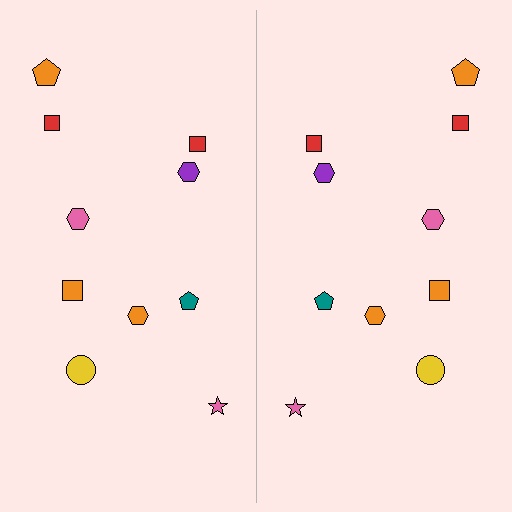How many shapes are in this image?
There are 20 shapes in this image.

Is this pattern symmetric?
Yes, this pattern has bilateral (reflection) symmetry.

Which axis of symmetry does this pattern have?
The pattern has a vertical axis of symmetry running through the center of the image.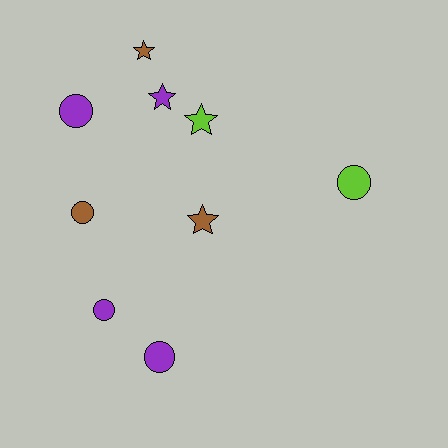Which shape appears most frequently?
Circle, with 5 objects.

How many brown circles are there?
There is 1 brown circle.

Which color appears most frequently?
Purple, with 4 objects.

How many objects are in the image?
There are 9 objects.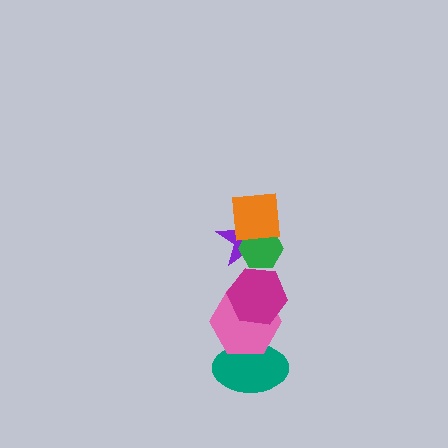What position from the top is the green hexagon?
The green hexagon is 2nd from the top.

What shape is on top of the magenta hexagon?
The purple star is on top of the magenta hexagon.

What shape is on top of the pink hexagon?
The magenta hexagon is on top of the pink hexagon.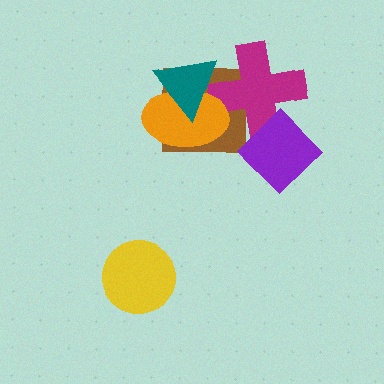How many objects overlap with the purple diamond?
1 object overlaps with the purple diamond.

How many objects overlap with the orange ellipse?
3 objects overlap with the orange ellipse.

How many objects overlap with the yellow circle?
0 objects overlap with the yellow circle.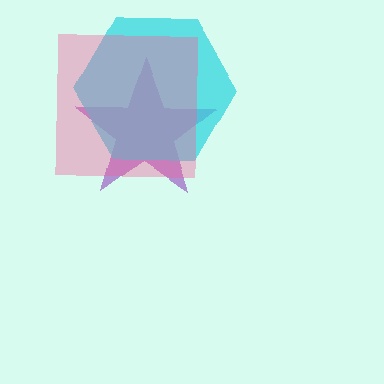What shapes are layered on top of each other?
The layered shapes are: a purple star, a cyan hexagon, a pink square.